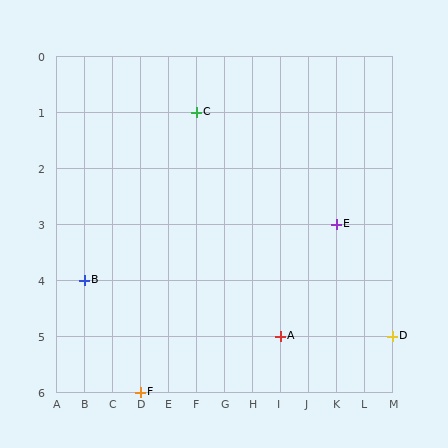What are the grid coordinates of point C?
Point C is at grid coordinates (F, 1).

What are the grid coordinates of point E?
Point E is at grid coordinates (K, 3).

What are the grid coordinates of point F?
Point F is at grid coordinates (D, 6).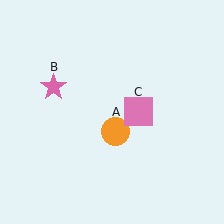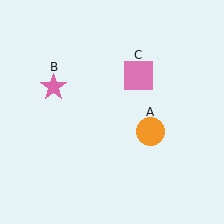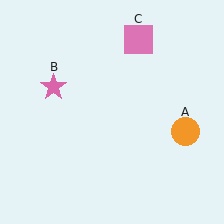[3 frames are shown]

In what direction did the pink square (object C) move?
The pink square (object C) moved up.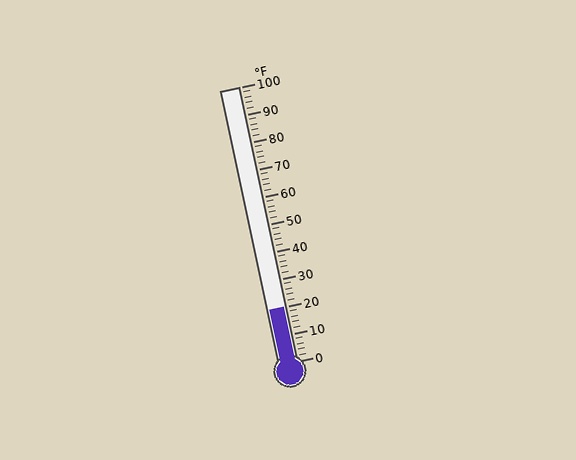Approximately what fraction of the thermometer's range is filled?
The thermometer is filled to approximately 20% of its range.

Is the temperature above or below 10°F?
The temperature is above 10°F.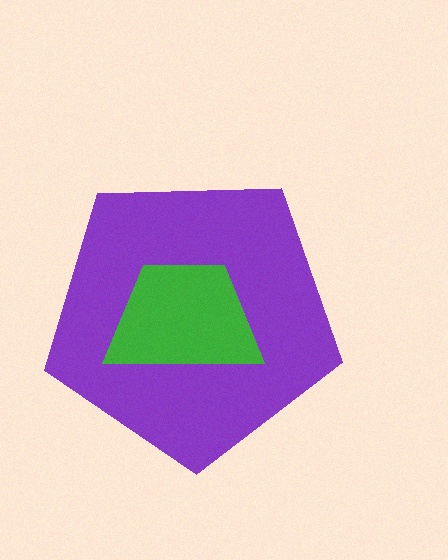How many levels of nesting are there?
2.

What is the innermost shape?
The green trapezoid.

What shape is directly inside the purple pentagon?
The green trapezoid.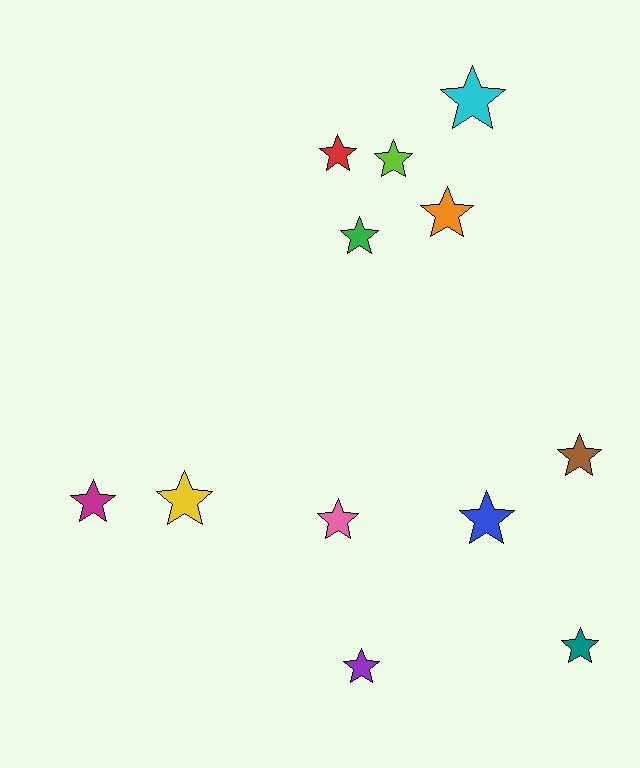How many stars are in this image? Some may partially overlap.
There are 12 stars.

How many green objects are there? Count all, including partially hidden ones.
There is 1 green object.